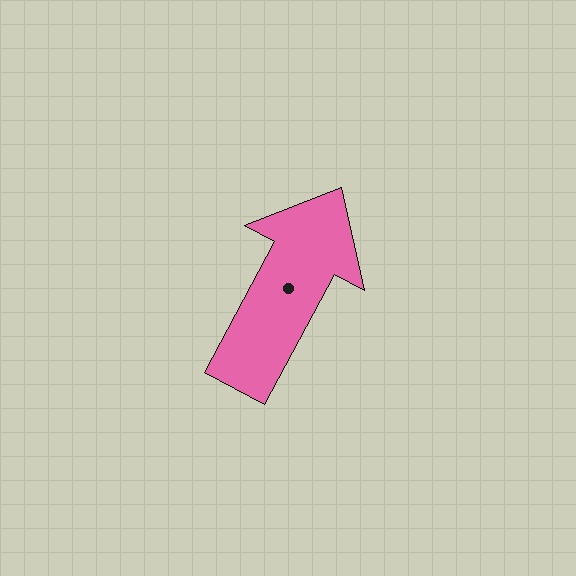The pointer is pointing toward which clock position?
Roughly 1 o'clock.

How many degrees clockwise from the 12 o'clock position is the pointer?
Approximately 28 degrees.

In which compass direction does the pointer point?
Northeast.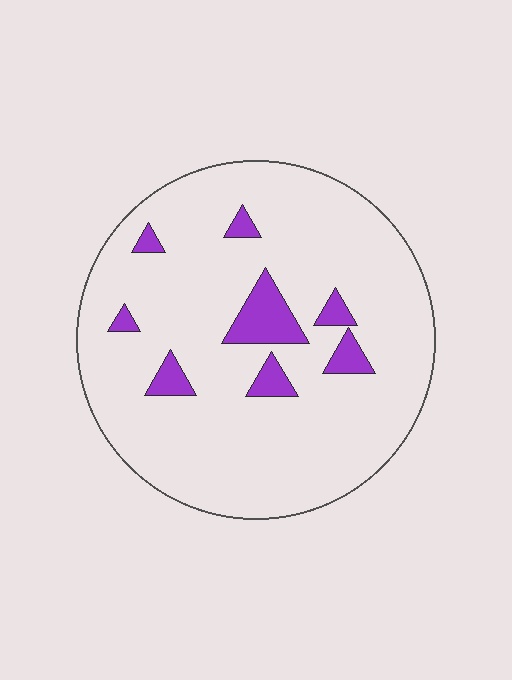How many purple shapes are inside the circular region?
8.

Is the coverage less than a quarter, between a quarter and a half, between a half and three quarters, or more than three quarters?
Less than a quarter.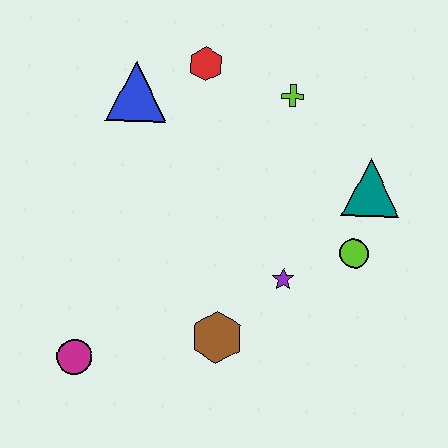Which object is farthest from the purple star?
The blue triangle is farthest from the purple star.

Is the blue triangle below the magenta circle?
No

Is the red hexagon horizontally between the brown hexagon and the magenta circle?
Yes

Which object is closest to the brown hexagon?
The purple star is closest to the brown hexagon.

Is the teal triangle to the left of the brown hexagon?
No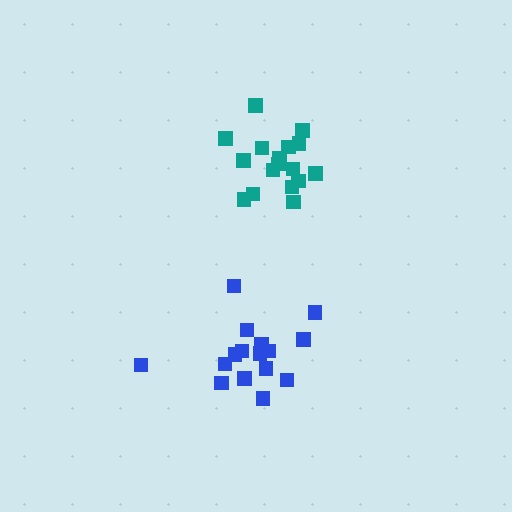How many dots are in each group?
Group 1: 17 dots, Group 2: 16 dots (33 total).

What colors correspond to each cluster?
The clusters are colored: teal, blue.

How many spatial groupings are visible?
There are 2 spatial groupings.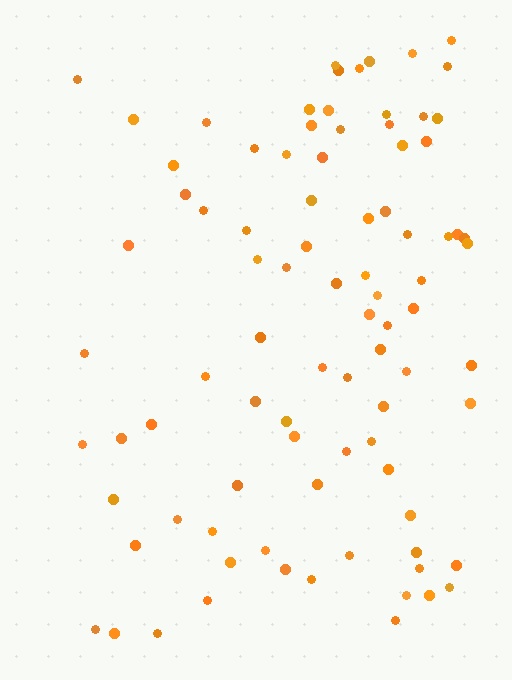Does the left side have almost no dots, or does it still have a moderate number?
Still a moderate number, just noticeably fewer than the right.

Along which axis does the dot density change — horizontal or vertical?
Horizontal.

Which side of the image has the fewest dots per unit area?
The left.